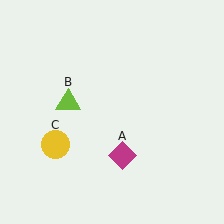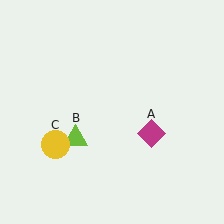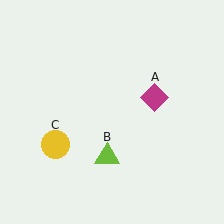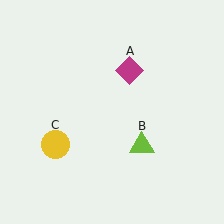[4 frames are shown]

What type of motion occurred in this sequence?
The magenta diamond (object A), lime triangle (object B) rotated counterclockwise around the center of the scene.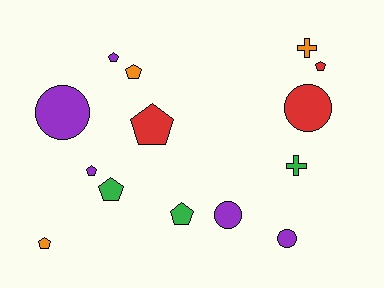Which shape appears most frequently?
Pentagon, with 8 objects.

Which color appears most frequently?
Purple, with 5 objects.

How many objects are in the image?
There are 14 objects.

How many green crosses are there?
There is 1 green cross.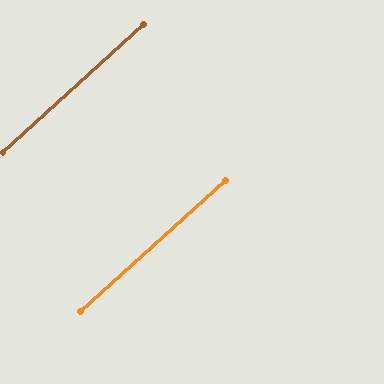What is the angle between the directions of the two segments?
Approximately 0 degrees.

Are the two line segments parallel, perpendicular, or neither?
Parallel — their directions differ by only 0.3°.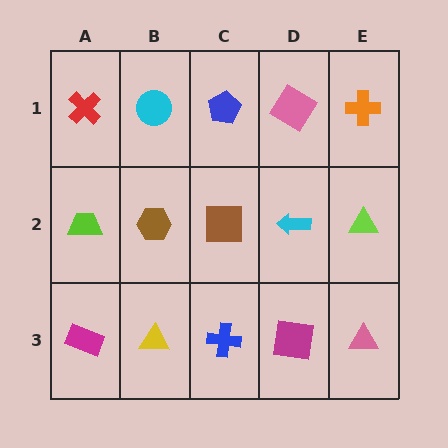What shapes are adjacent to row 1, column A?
A lime trapezoid (row 2, column A), a cyan circle (row 1, column B).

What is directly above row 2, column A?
A red cross.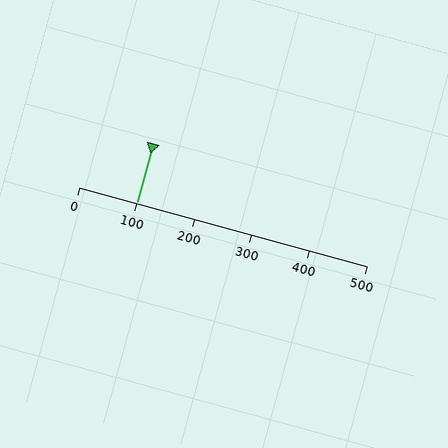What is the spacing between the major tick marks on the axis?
The major ticks are spaced 100 apart.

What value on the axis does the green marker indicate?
The marker indicates approximately 100.